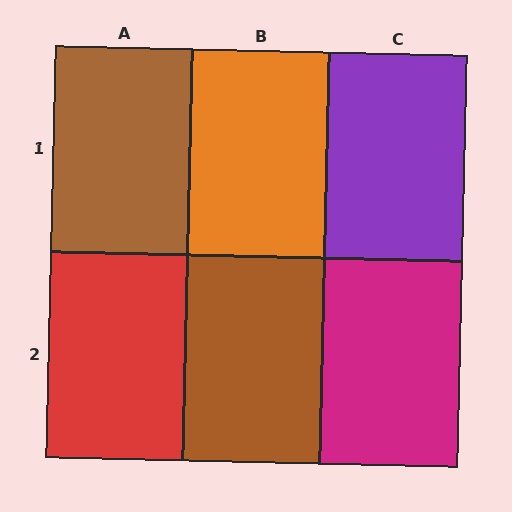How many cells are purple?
1 cell is purple.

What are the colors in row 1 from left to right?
Brown, orange, purple.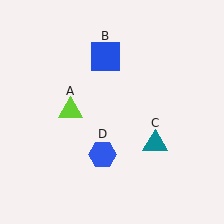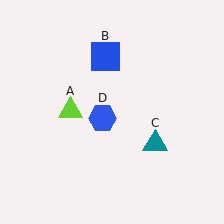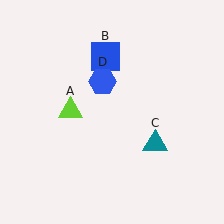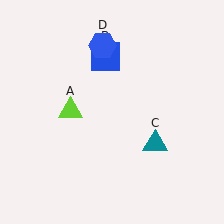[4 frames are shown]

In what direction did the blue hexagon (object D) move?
The blue hexagon (object D) moved up.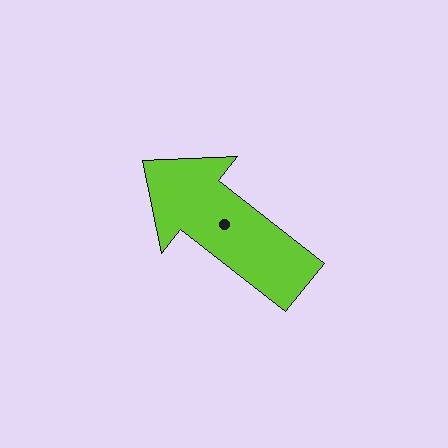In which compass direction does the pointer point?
Northwest.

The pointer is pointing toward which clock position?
Roughly 10 o'clock.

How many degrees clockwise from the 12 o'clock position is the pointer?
Approximately 308 degrees.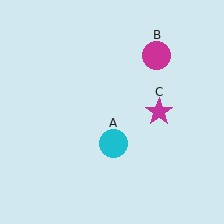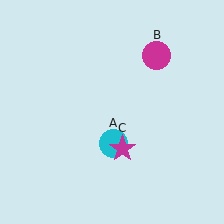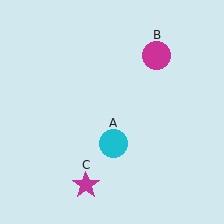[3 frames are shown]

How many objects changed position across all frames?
1 object changed position: magenta star (object C).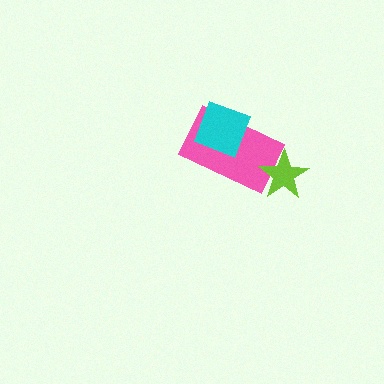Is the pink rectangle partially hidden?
Yes, it is partially covered by another shape.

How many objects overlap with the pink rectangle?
2 objects overlap with the pink rectangle.